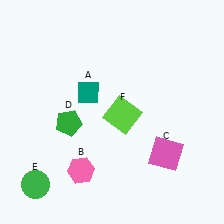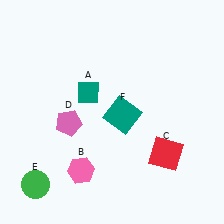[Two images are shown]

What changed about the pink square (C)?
In Image 1, C is pink. In Image 2, it changed to red.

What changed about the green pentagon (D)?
In Image 1, D is green. In Image 2, it changed to pink.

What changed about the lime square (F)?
In Image 1, F is lime. In Image 2, it changed to teal.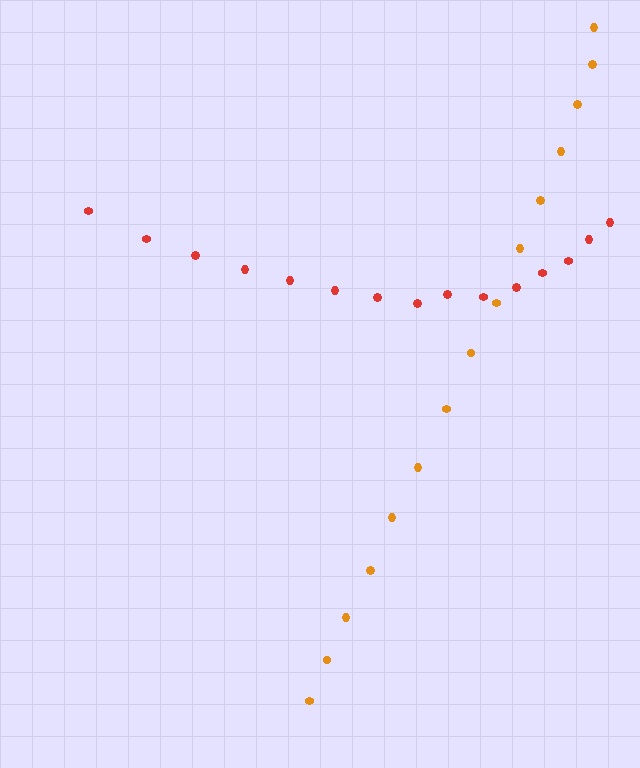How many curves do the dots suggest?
There are 2 distinct paths.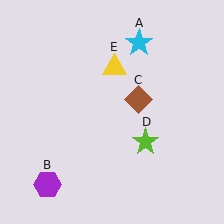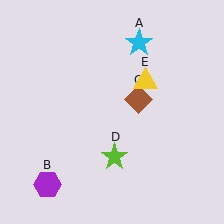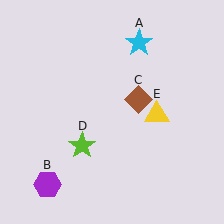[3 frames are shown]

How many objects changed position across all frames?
2 objects changed position: lime star (object D), yellow triangle (object E).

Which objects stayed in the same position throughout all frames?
Cyan star (object A) and purple hexagon (object B) and brown diamond (object C) remained stationary.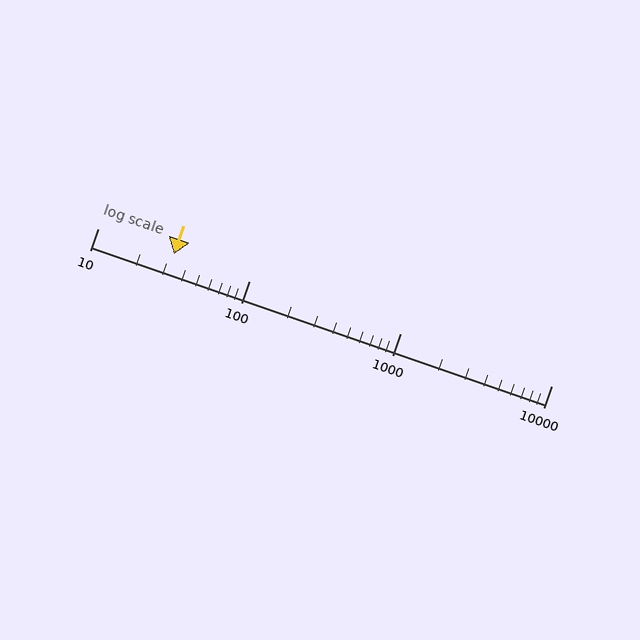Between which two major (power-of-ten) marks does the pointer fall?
The pointer is between 10 and 100.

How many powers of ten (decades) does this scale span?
The scale spans 3 decades, from 10 to 10000.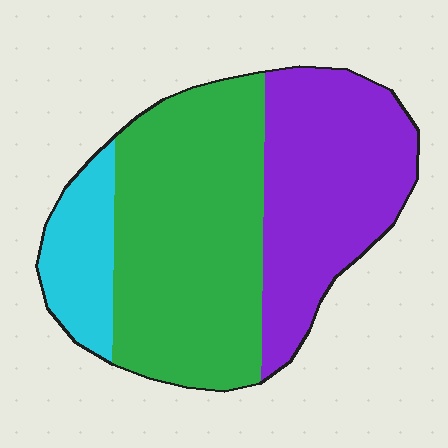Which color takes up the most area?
Green, at roughly 50%.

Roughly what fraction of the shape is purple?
Purple covers about 35% of the shape.